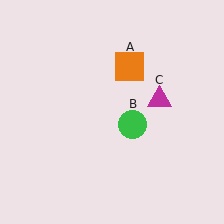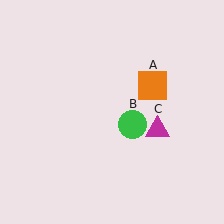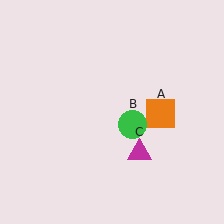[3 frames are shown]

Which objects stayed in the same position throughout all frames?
Green circle (object B) remained stationary.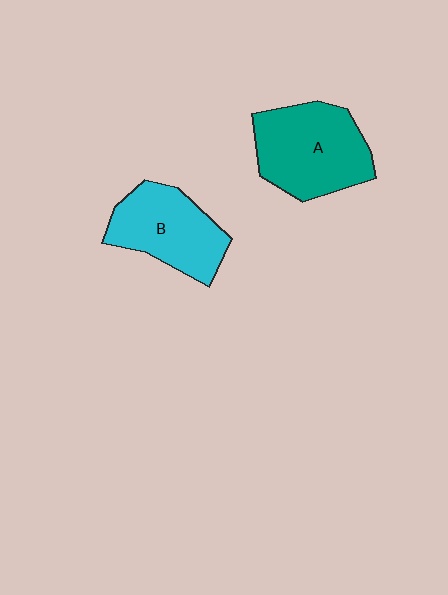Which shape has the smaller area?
Shape B (cyan).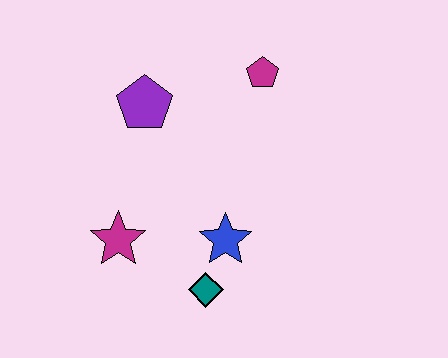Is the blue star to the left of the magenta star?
No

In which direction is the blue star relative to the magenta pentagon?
The blue star is below the magenta pentagon.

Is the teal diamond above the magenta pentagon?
No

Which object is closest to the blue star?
The teal diamond is closest to the blue star.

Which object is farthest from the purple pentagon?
The teal diamond is farthest from the purple pentagon.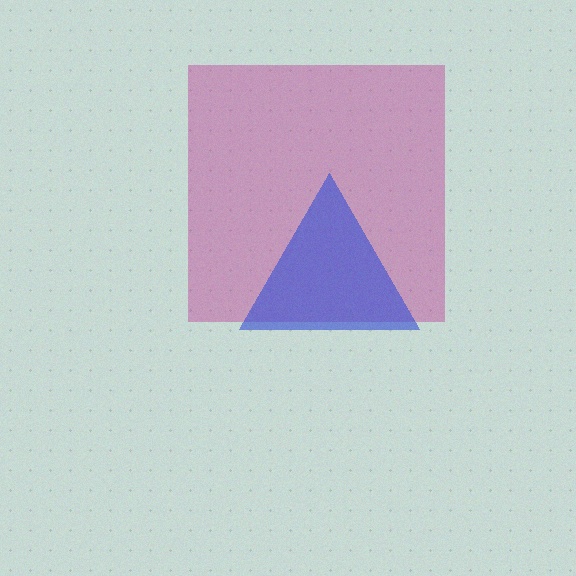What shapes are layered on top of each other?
The layered shapes are: a magenta square, a blue triangle.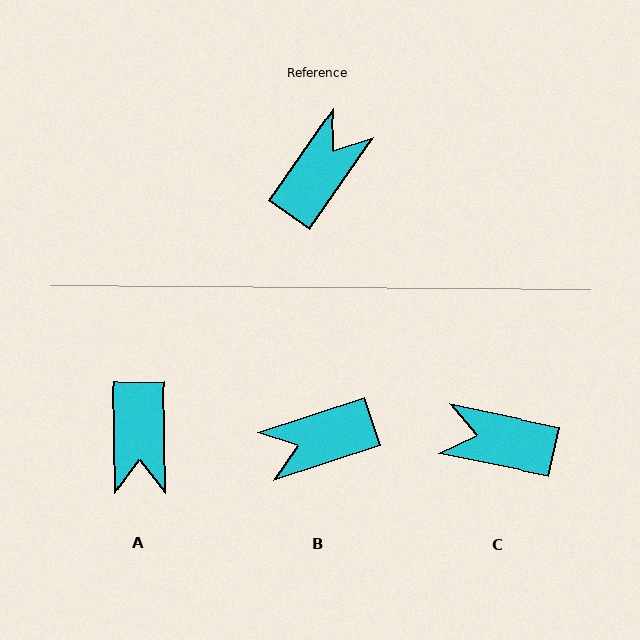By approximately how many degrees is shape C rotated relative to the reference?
Approximately 113 degrees counter-clockwise.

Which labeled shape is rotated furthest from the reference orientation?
A, about 144 degrees away.